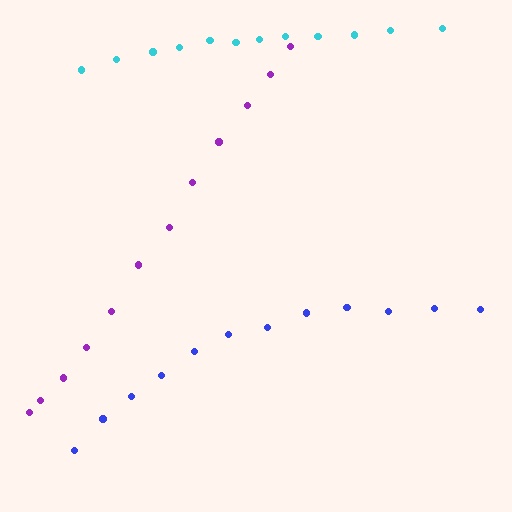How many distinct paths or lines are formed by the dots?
There are 3 distinct paths.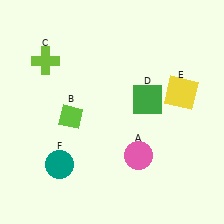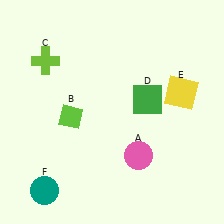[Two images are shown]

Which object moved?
The teal circle (F) moved down.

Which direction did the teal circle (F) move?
The teal circle (F) moved down.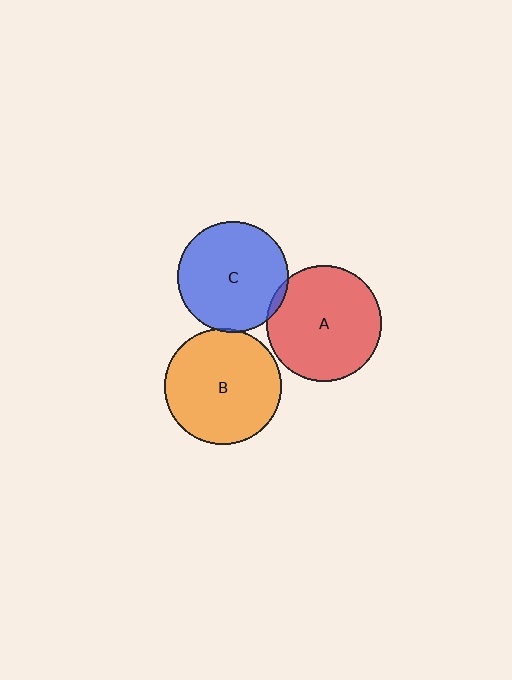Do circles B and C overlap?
Yes.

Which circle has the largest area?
Circle B (orange).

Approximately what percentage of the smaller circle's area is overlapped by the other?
Approximately 5%.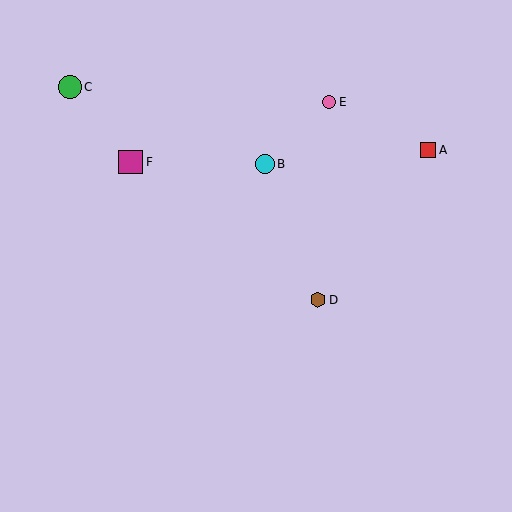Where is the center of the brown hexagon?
The center of the brown hexagon is at (318, 300).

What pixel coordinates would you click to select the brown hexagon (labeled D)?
Click at (318, 300) to select the brown hexagon D.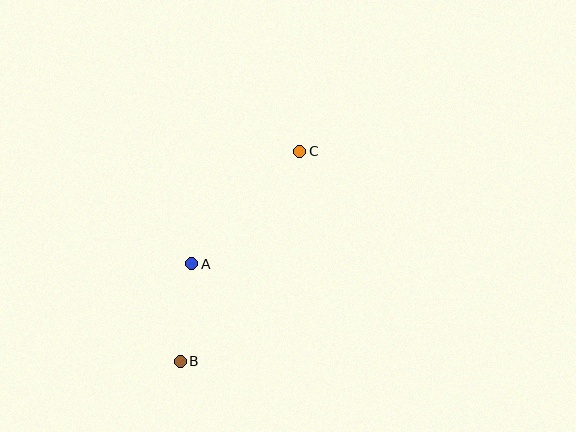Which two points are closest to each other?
Points A and B are closest to each other.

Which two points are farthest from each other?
Points B and C are farthest from each other.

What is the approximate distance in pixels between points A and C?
The distance between A and C is approximately 156 pixels.